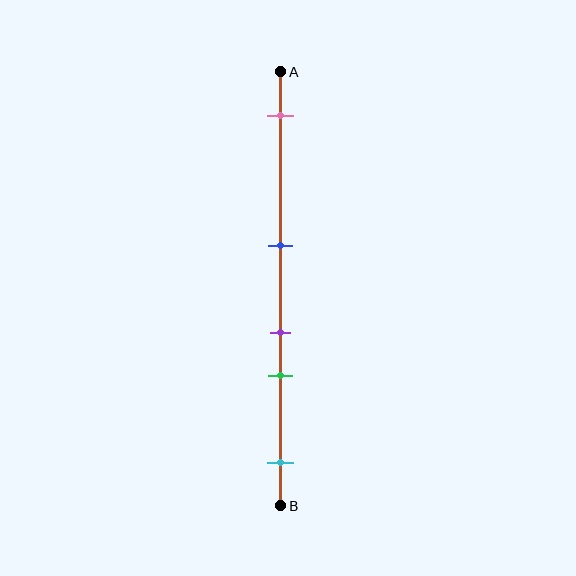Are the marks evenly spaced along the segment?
No, the marks are not evenly spaced.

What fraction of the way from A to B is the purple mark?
The purple mark is approximately 60% (0.6) of the way from A to B.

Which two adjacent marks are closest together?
The purple and green marks are the closest adjacent pair.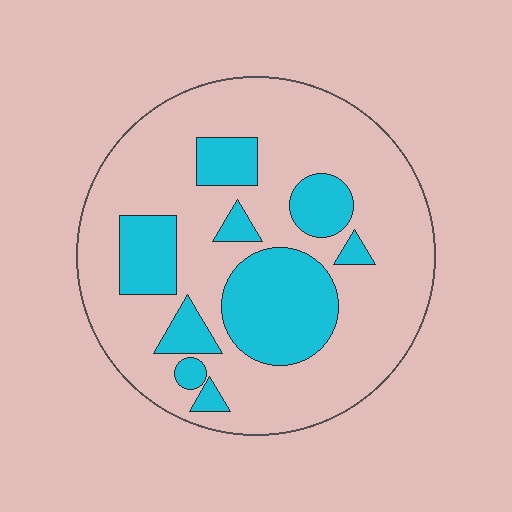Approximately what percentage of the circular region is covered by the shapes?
Approximately 25%.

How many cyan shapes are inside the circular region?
9.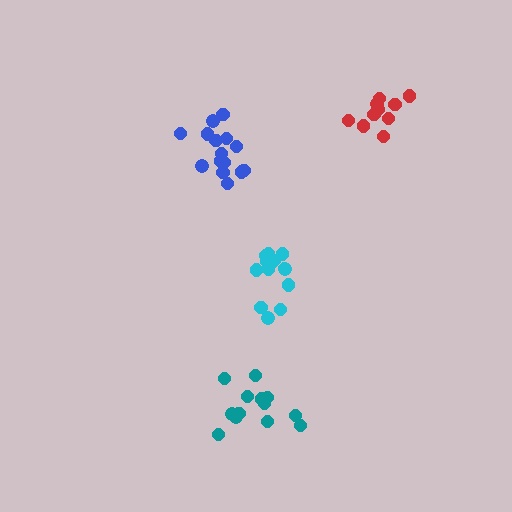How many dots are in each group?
Group 1: 15 dots, Group 2: 13 dots, Group 3: 15 dots, Group 4: 10 dots (53 total).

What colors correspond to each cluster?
The clusters are colored: blue, teal, cyan, red.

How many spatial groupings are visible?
There are 4 spatial groupings.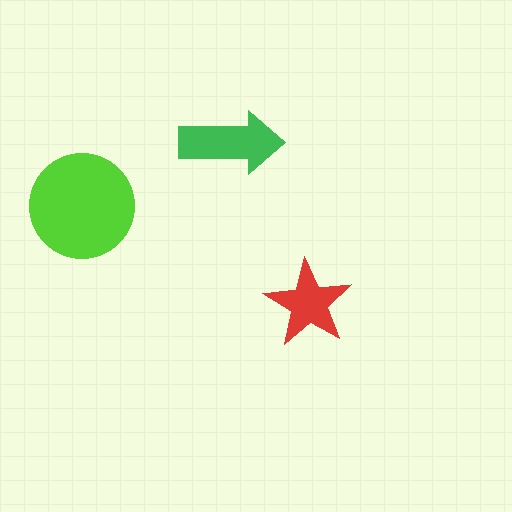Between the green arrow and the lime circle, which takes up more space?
The lime circle.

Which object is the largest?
The lime circle.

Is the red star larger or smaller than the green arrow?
Smaller.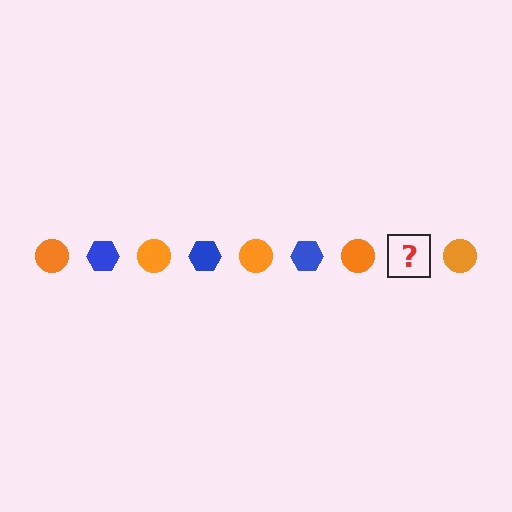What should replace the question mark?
The question mark should be replaced with a blue hexagon.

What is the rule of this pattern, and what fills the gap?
The rule is that the pattern alternates between orange circle and blue hexagon. The gap should be filled with a blue hexagon.